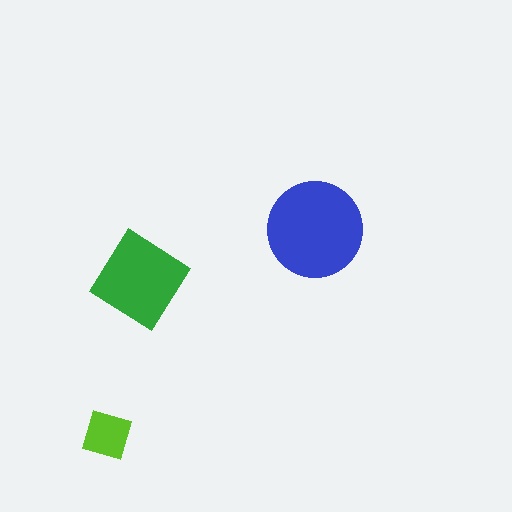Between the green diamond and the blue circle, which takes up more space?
The blue circle.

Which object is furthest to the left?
The lime diamond is leftmost.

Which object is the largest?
The blue circle.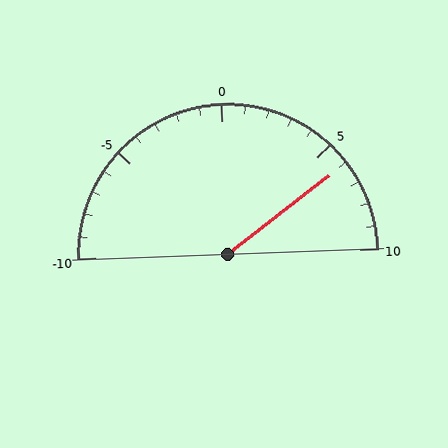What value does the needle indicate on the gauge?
The needle indicates approximately 6.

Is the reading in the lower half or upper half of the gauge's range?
The reading is in the upper half of the range (-10 to 10).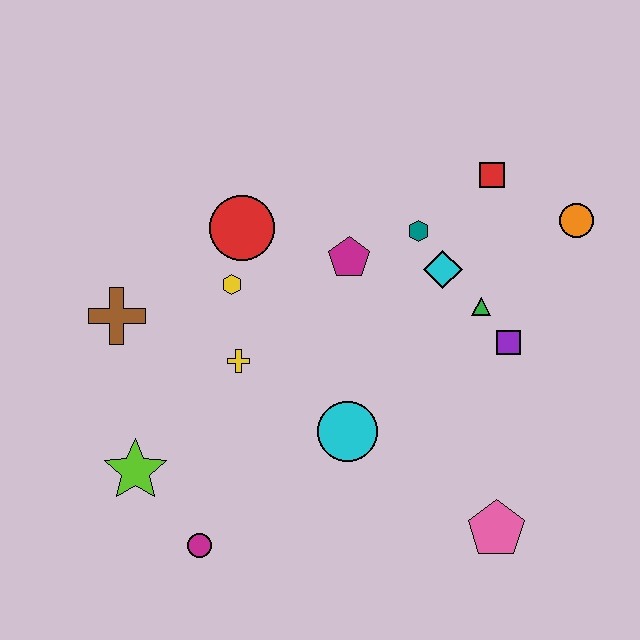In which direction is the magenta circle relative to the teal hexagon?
The magenta circle is below the teal hexagon.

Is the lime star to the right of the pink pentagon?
No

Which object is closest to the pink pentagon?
The cyan circle is closest to the pink pentagon.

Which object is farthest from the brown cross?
The orange circle is farthest from the brown cross.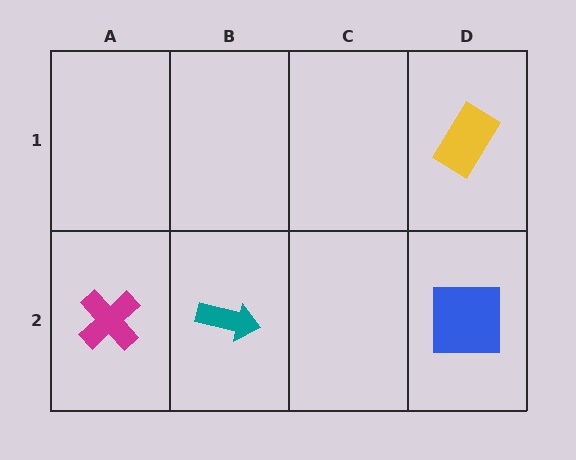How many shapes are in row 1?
1 shape.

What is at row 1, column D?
A yellow rectangle.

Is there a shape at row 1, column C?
No, that cell is empty.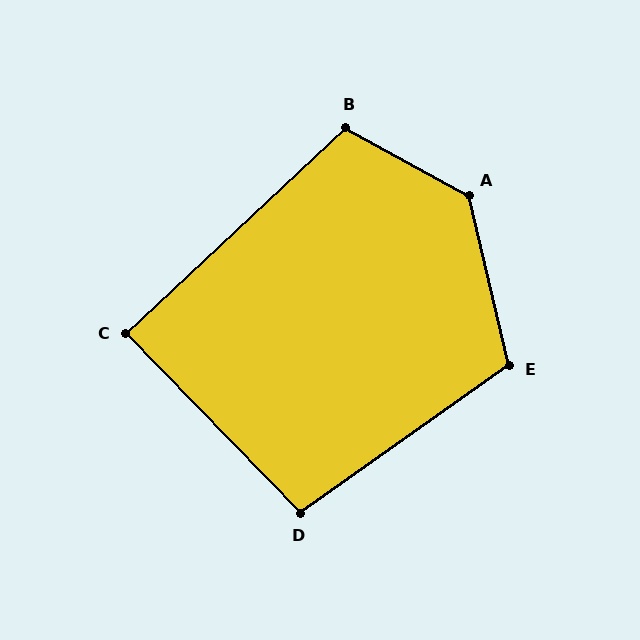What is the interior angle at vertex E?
Approximately 112 degrees (obtuse).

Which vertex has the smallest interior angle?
C, at approximately 89 degrees.